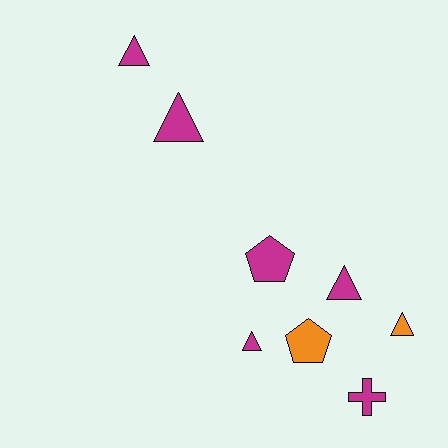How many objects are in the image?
There are 8 objects.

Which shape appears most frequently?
Triangle, with 5 objects.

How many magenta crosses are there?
There is 1 magenta cross.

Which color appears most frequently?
Magenta, with 6 objects.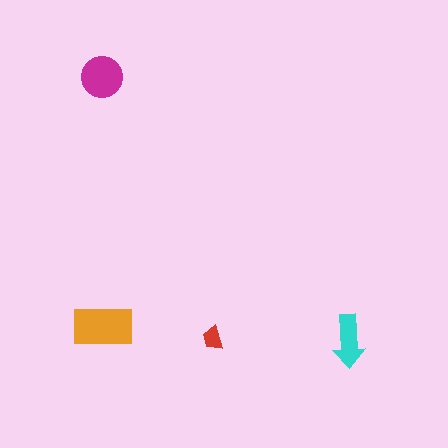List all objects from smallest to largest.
The red trapezoid, the cyan arrow, the magenta circle, the orange rectangle.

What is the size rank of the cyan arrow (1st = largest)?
3rd.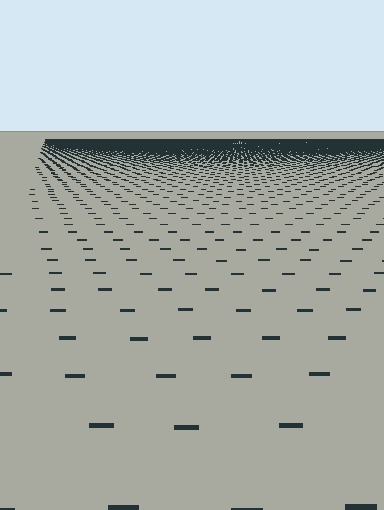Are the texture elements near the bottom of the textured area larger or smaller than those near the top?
Larger. Near the bottom, elements are closer to the viewer and appear at a bigger on-screen size.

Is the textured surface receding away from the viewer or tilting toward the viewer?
The surface is receding away from the viewer. Texture elements get smaller and denser toward the top.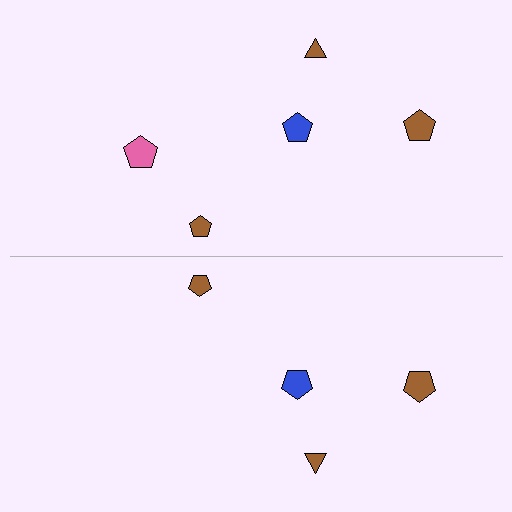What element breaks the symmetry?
A pink pentagon is missing from the bottom side.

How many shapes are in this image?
There are 9 shapes in this image.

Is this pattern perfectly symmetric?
No, the pattern is not perfectly symmetric. A pink pentagon is missing from the bottom side.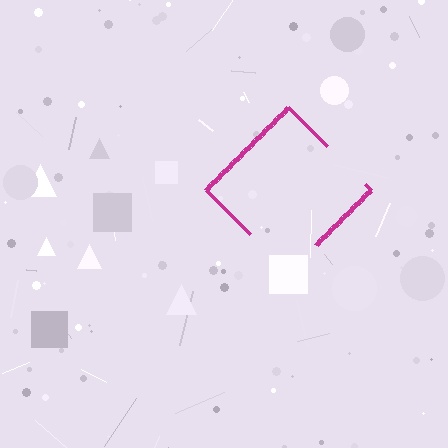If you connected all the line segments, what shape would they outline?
They would outline a diamond.